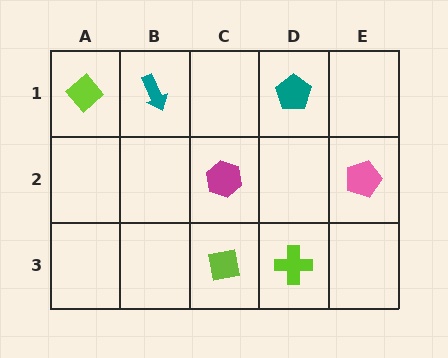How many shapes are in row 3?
2 shapes.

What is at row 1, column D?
A teal pentagon.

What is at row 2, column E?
A pink pentagon.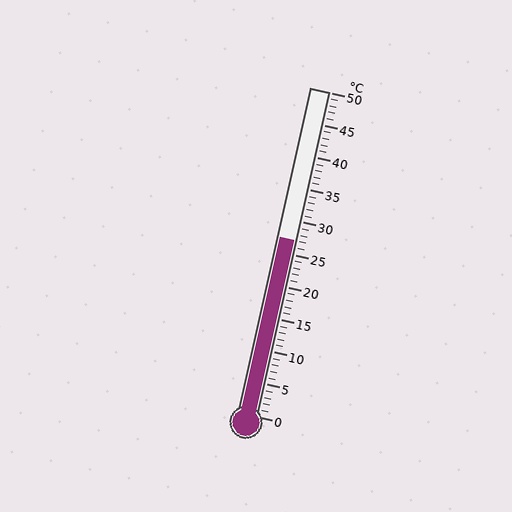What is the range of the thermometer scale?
The thermometer scale ranges from 0°C to 50°C.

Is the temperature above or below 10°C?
The temperature is above 10°C.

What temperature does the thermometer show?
The thermometer shows approximately 27°C.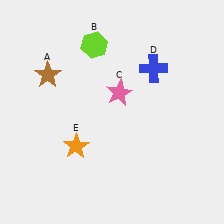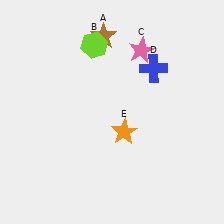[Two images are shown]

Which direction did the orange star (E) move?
The orange star (E) moved right.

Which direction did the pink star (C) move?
The pink star (C) moved up.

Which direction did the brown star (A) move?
The brown star (A) moved right.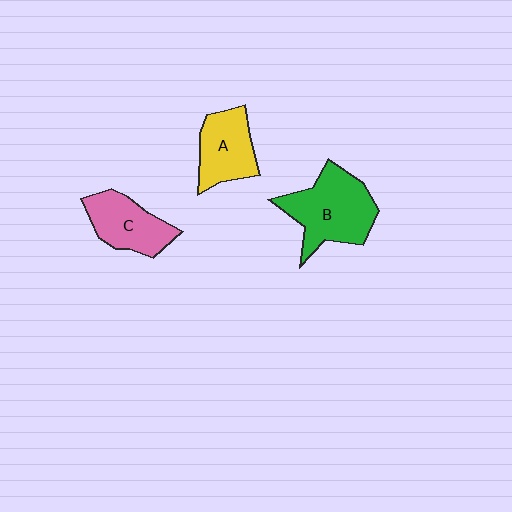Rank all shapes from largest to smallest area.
From largest to smallest: B (green), C (pink), A (yellow).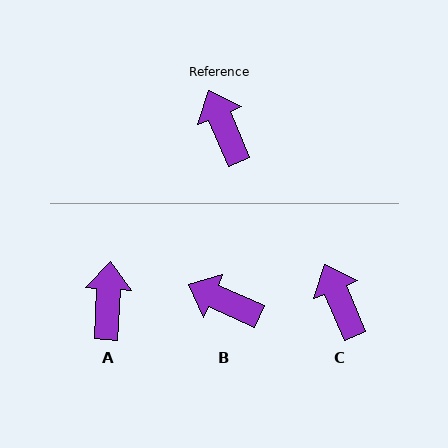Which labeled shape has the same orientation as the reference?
C.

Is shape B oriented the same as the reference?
No, it is off by about 43 degrees.